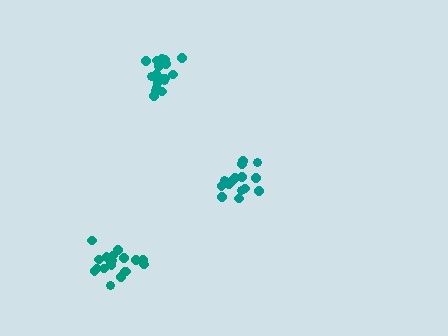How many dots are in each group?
Group 1: 18 dots, Group 2: 20 dots, Group 3: 17 dots (55 total).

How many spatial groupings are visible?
There are 3 spatial groupings.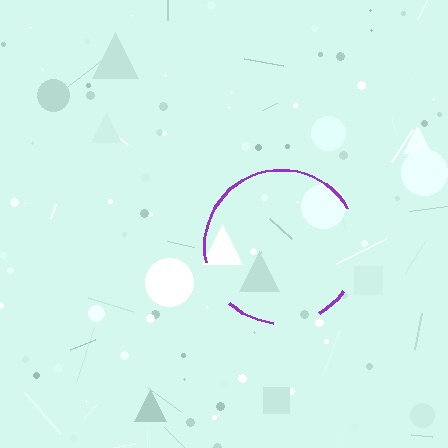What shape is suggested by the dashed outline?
The dashed outline suggests a circle.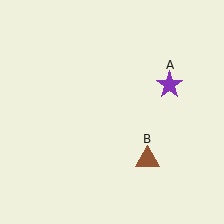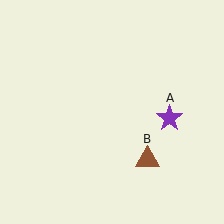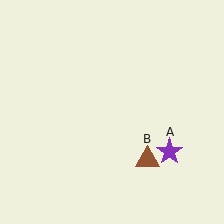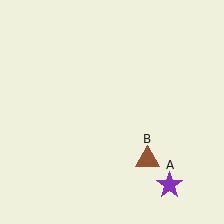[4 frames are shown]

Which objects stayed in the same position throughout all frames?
Brown triangle (object B) remained stationary.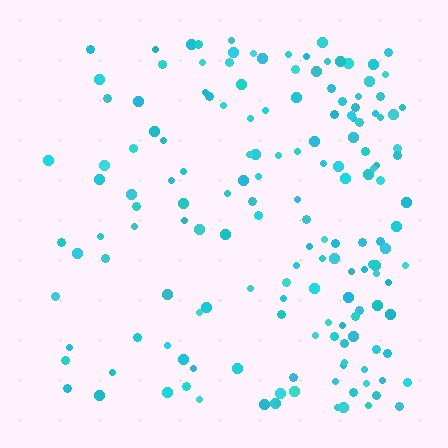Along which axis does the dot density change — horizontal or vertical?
Horizontal.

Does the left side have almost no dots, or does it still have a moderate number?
Still a moderate number, just noticeably fewer than the right.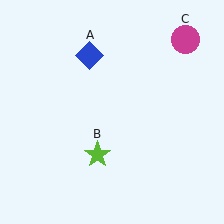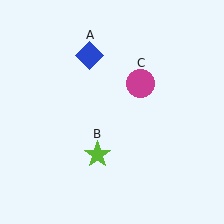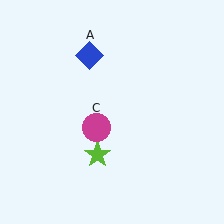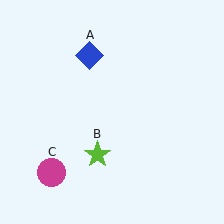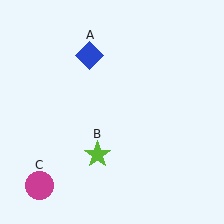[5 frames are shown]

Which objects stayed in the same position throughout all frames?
Blue diamond (object A) and lime star (object B) remained stationary.